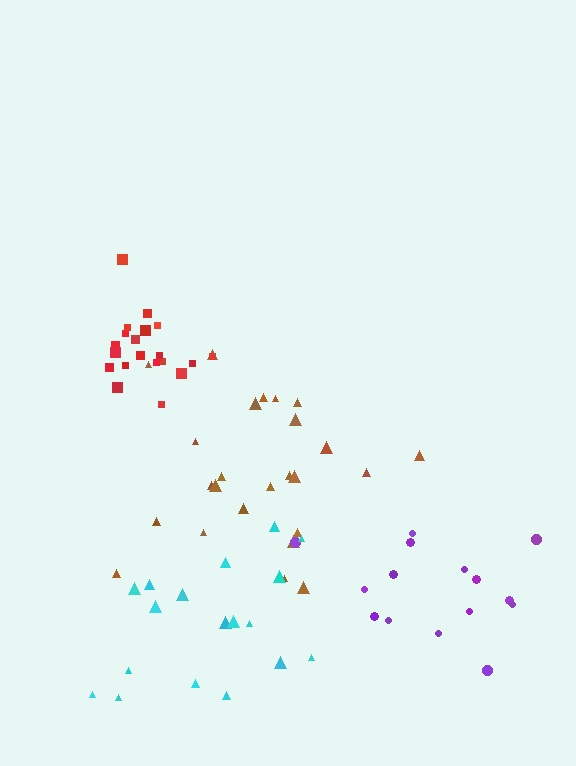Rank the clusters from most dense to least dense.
red, cyan, brown, purple.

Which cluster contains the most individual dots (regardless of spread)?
Brown (25).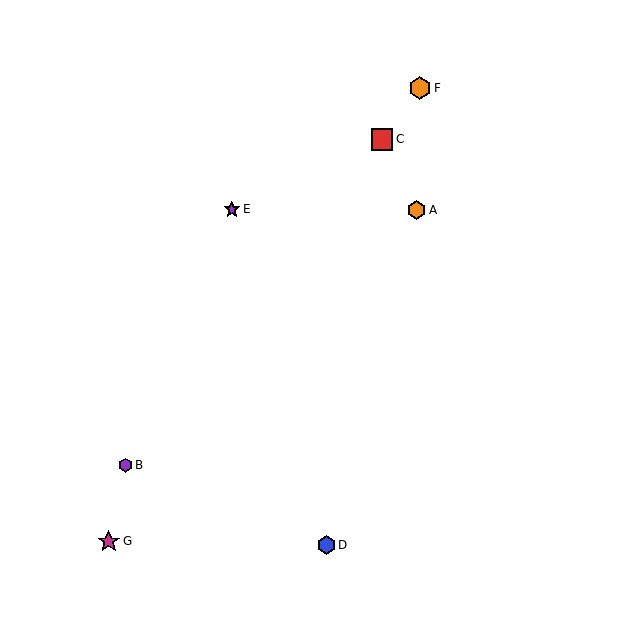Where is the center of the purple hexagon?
The center of the purple hexagon is at (125, 465).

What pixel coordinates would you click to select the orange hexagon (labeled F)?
Click at (420, 88) to select the orange hexagon F.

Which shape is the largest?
The orange hexagon (labeled F) is the largest.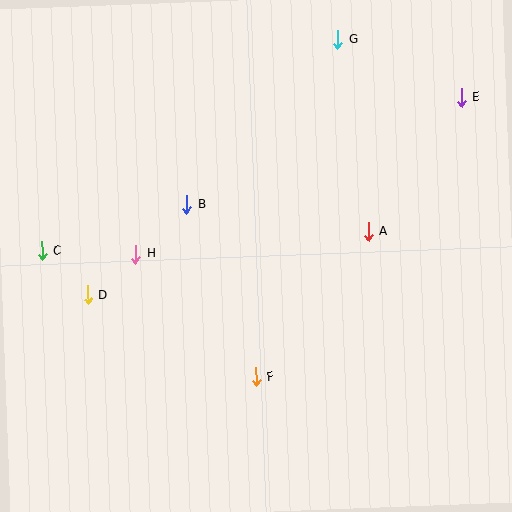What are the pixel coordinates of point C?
Point C is at (42, 251).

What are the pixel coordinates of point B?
Point B is at (187, 204).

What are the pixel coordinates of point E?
Point E is at (461, 97).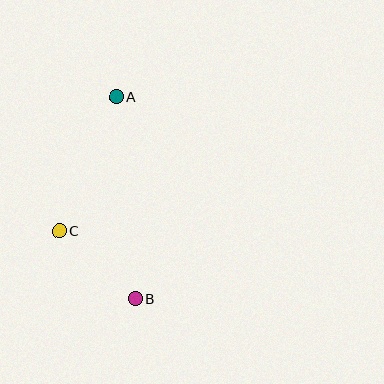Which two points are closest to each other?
Points B and C are closest to each other.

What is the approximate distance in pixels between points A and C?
The distance between A and C is approximately 146 pixels.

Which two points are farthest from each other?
Points A and B are farthest from each other.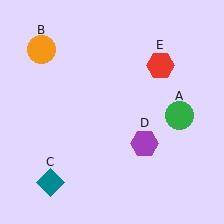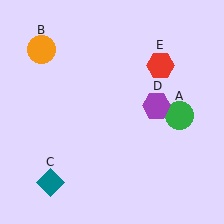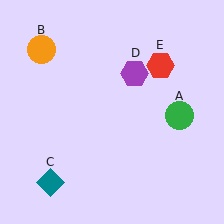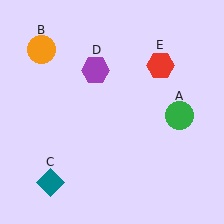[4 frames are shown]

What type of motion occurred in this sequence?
The purple hexagon (object D) rotated counterclockwise around the center of the scene.